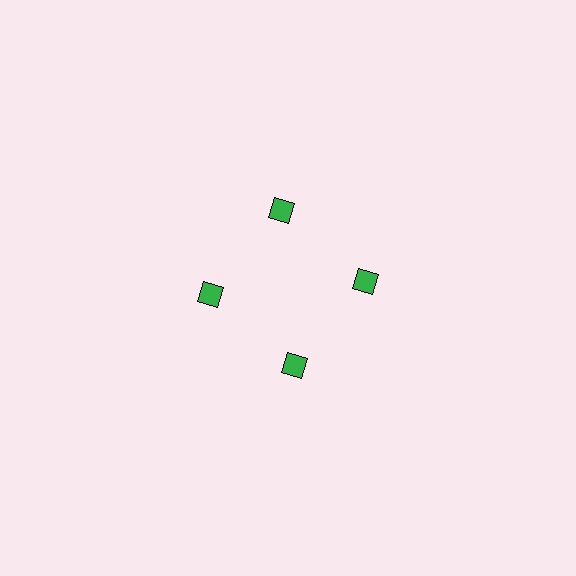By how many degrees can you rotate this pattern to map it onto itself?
The pattern maps onto itself every 90 degrees of rotation.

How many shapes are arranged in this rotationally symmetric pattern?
There are 4 shapes, arranged in 4 groups of 1.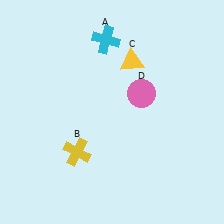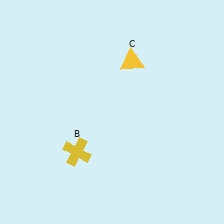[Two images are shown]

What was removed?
The pink circle (D), the cyan cross (A) were removed in Image 2.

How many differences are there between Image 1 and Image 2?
There are 2 differences between the two images.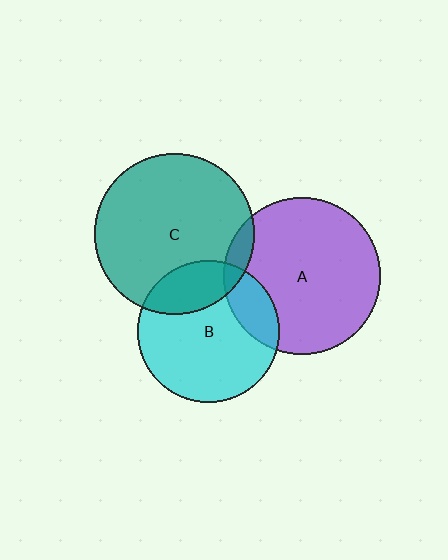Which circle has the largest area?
Circle C (teal).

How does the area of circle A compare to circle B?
Approximately 1.2 times.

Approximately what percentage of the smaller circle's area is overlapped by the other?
Approximately 5%.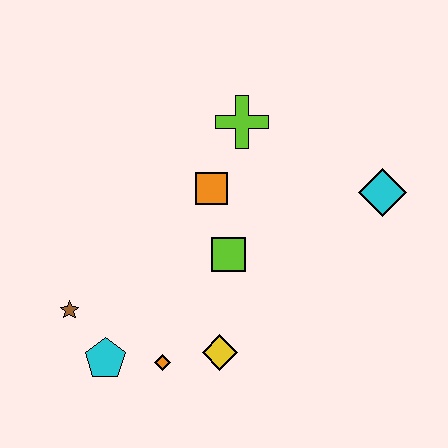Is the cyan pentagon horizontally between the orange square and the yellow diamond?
No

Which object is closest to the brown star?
The cyan pentagon is closest to the brown star.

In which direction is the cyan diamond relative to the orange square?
The cyan diamond is to the right of the orange square.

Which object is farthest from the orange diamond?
The cyan diamond is farthest from the orange diamond.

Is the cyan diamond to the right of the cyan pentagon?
Yes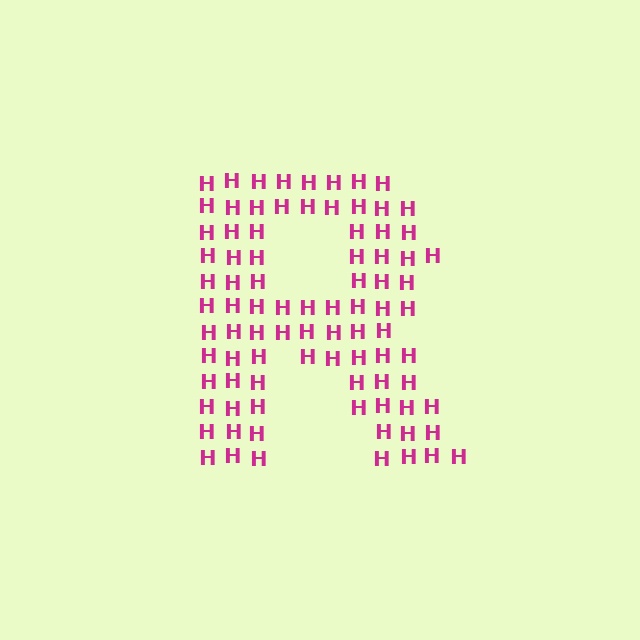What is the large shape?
The large shape is the letter R.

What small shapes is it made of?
It is made of small letter H's.